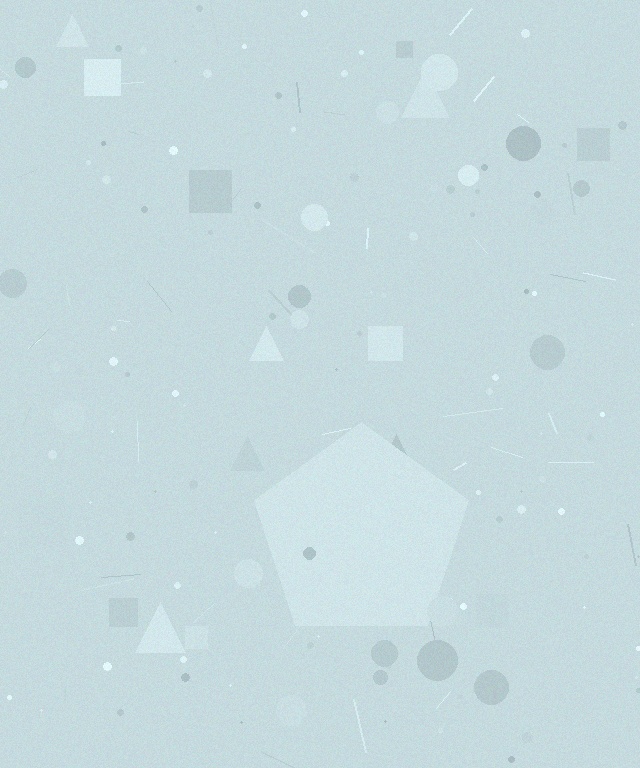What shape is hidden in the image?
A pentagon is hidden in the image.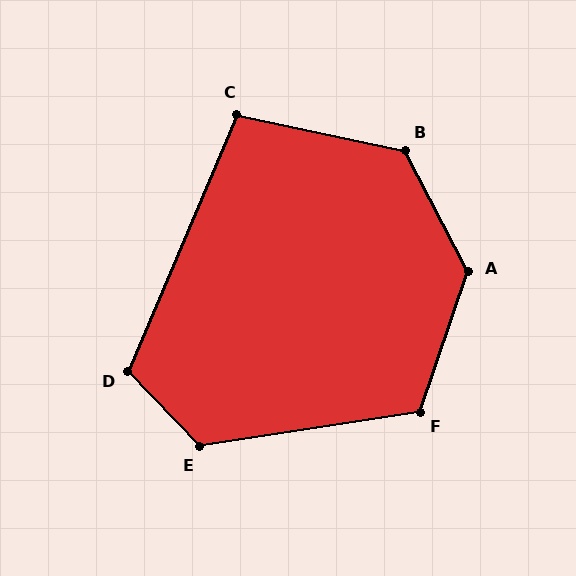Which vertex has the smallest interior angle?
C, at approximately 101 degrees.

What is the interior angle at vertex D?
Approximately 113 degrees (obtuse).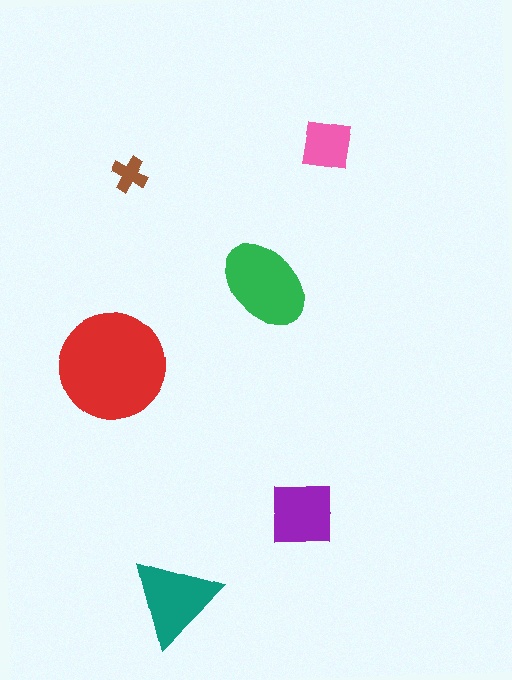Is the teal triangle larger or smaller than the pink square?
Larger.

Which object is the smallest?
The brown cross.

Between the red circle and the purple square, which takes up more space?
The red circle.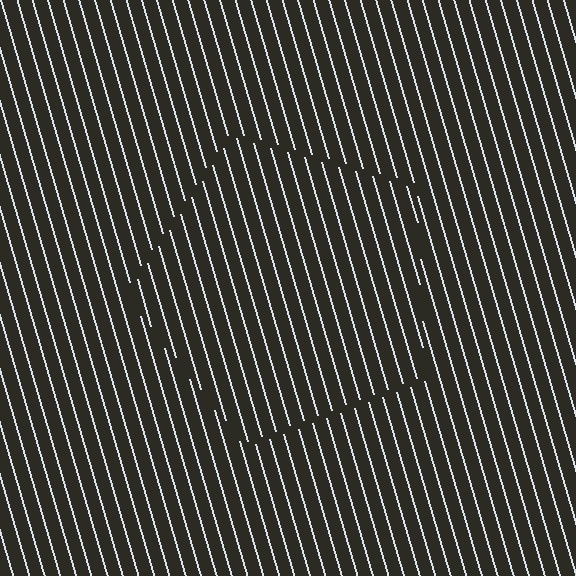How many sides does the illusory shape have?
5 sides — the line-ends trace a pentagon.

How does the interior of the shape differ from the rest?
The interior of the shape contains the same grating, shifted by half a period — the contour is defined by the phase discontinuity where line-ends from the inner and outer gratings abut.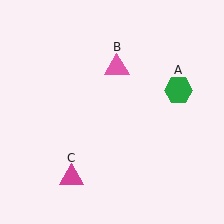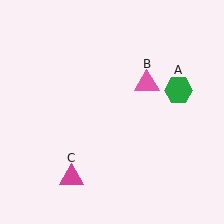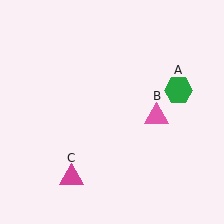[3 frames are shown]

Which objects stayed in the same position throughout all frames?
Green hexagon (object A) and magenta triangle (object C) remained stationary.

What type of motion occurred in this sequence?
The pink triangle (object B) rotated clockwise around the center of the scene.